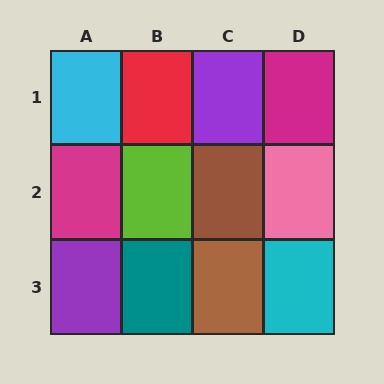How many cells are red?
1 cell is red.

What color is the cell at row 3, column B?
Teal.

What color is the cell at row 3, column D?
Cyan.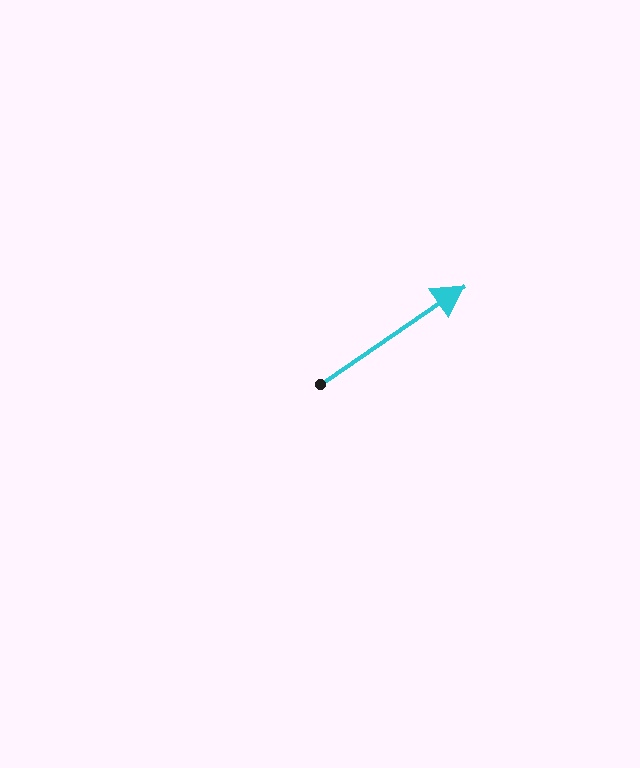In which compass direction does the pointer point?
Northeast.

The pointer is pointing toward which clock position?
Roughly 2 o'clock.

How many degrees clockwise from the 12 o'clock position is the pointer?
Approximately 56 degrees.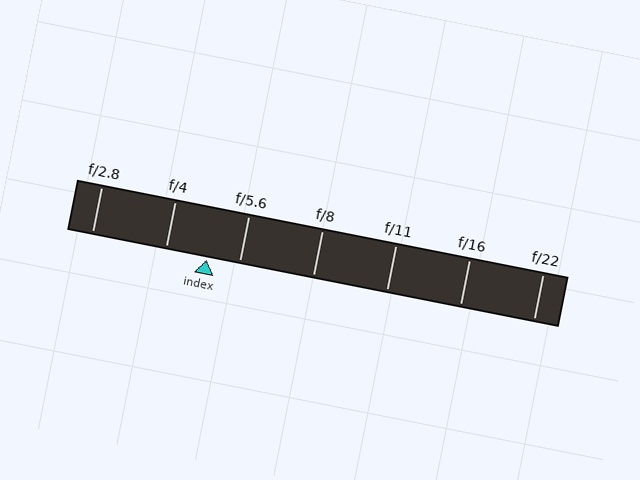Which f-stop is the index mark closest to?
The index mark is closest to f/5.6.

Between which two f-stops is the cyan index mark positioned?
The index mark is between f/4 and f/5.6.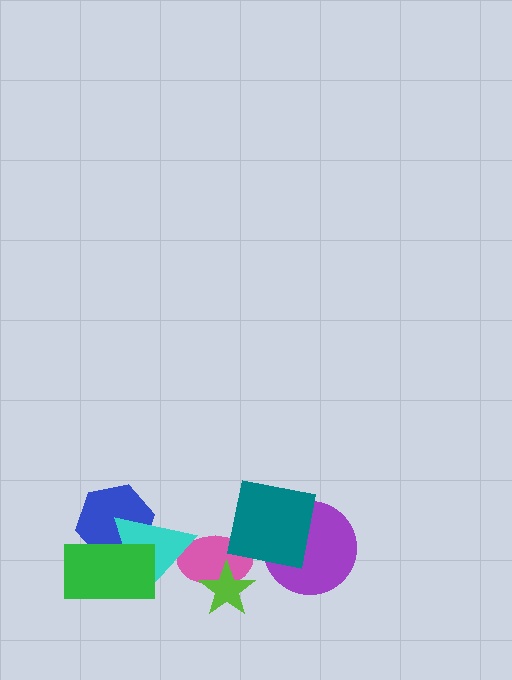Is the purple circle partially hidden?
Yes, it is partially covered by another shape.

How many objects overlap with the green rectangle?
2 objects overlap with the green rectangle.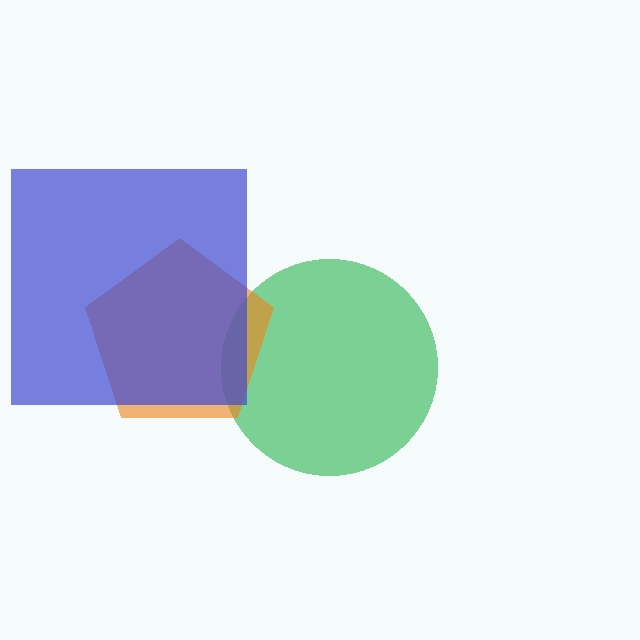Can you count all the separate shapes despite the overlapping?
Yes, there are 3 separate shapes.